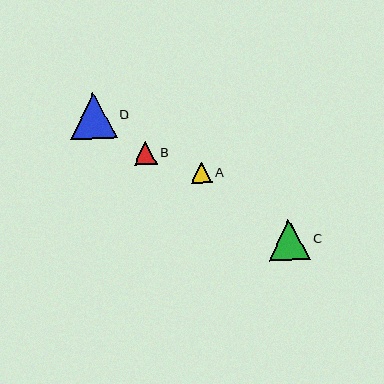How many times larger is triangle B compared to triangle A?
Triangle B is approximately 1.1 times the size of triangle A.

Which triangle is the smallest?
Triangle A is the smallest with a size of approximately 21 pixels.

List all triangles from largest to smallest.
From largest to smallest: D, C, B, A.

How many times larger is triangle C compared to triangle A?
Triangle C is approximately 2.0 times the size of triangle A.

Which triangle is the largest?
Triangle D is the largest with a size of approximately 46 pixels.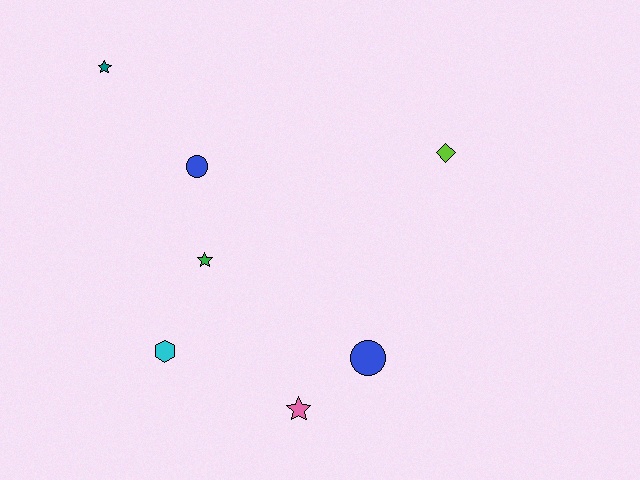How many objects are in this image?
There are 7 objects.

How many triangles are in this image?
There are no triangles.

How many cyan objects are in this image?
There is 1 cyan object.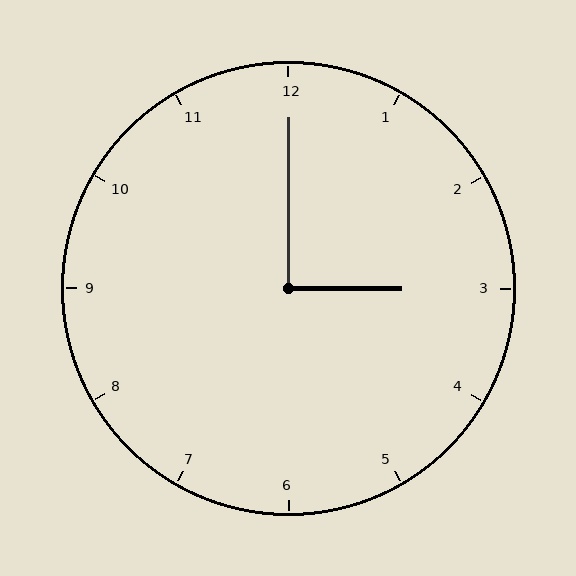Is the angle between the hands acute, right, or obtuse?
It is right.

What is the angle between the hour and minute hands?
Approximately 90 degrees.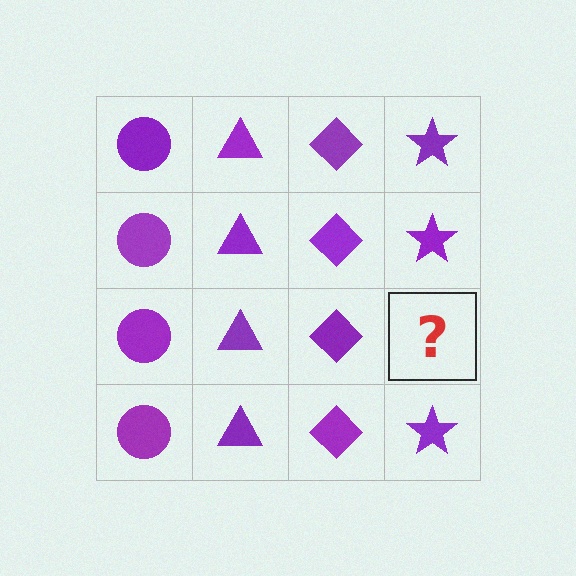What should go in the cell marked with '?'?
The missing cell should contain a purple star.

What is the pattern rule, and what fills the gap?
The rule is that each column has a consistent shape. The gap should be filled with a purple star.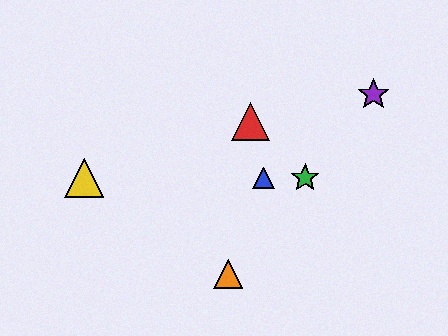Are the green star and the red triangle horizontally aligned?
No, the green star is at y≈178 and the red triangle is at y≈121.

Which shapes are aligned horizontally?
The blue triangle, the green star, the yellow triangle are aligned horizontally.